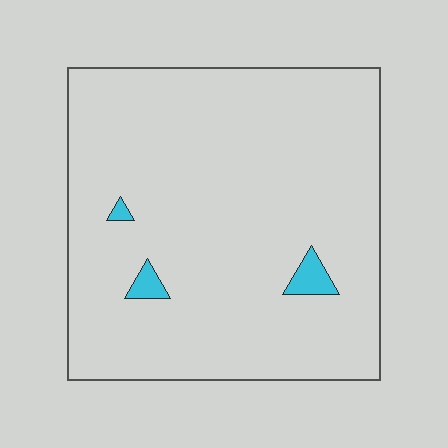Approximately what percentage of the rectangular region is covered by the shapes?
Approximately 5%.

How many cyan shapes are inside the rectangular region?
3.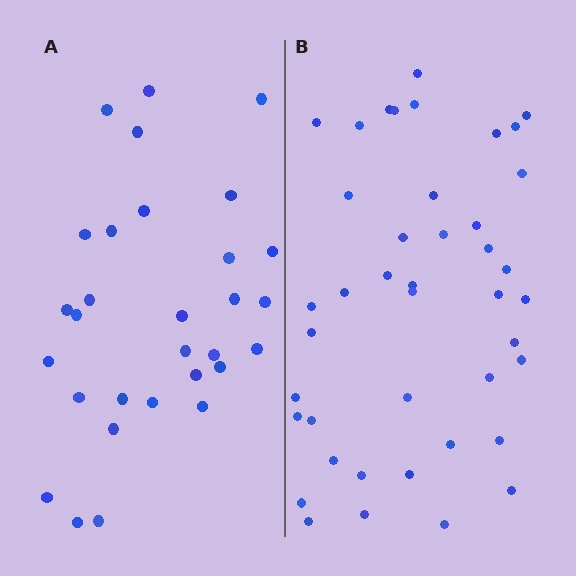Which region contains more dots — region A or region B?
Region B (the right region) has more dots.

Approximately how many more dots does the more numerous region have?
Region B has roughly 12 or so more dots than region A.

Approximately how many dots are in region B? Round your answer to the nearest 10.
About 40 dots. (The exact count is 42, which rounds to 40.)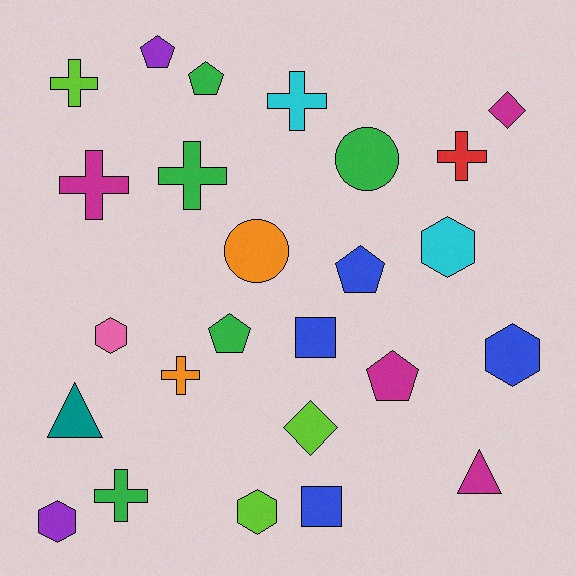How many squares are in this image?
There are 2 squares.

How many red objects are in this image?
There is 1 red object.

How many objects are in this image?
There are 25 objects.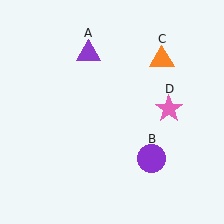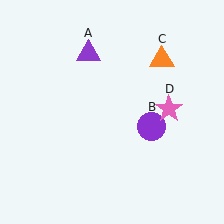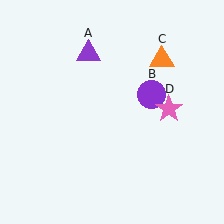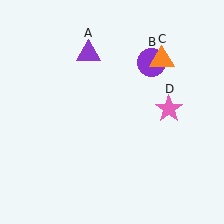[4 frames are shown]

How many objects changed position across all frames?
1 object changed position: purple circle (object B).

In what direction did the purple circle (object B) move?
The purple circle (object B) moved up.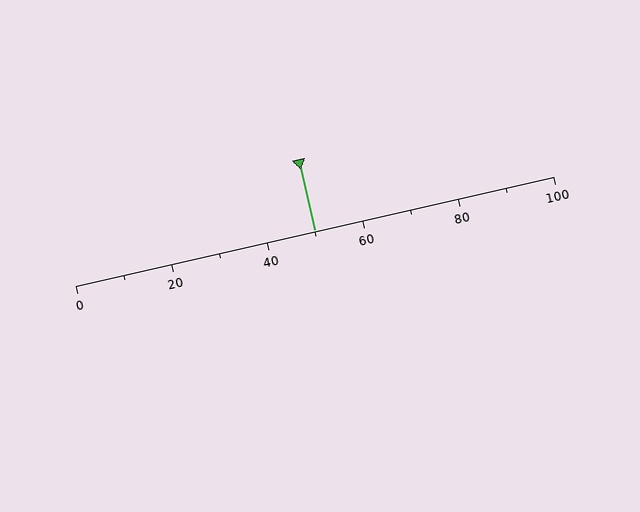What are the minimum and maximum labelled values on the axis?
The axis runs from 0 to 100.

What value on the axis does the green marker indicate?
The marker indicates approximately 50.